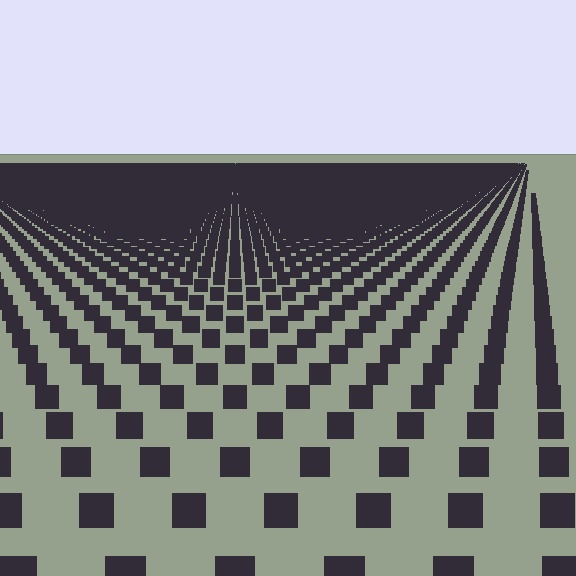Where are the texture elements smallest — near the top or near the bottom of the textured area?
Near the top.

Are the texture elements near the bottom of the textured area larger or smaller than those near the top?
Larger. Near the bottom, elements are closer to the viewer and appear at a bigger on-screen size.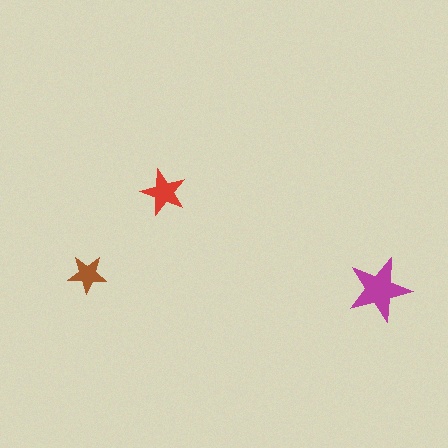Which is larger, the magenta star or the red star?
The magenta one.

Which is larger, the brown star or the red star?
The red one.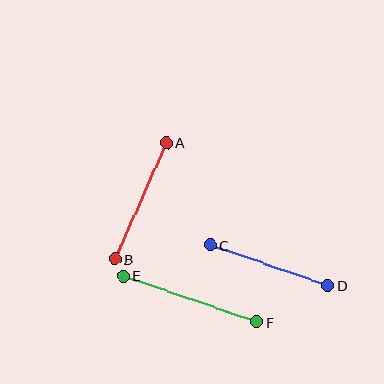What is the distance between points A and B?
The distance is approximately 127 pixels.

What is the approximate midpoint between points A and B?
The midpoint is at approximately (140, 201) pixels.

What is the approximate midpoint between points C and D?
The midpoint is at approximately (269, 265) pixels.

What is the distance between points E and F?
The distance is approximately 142 pixels.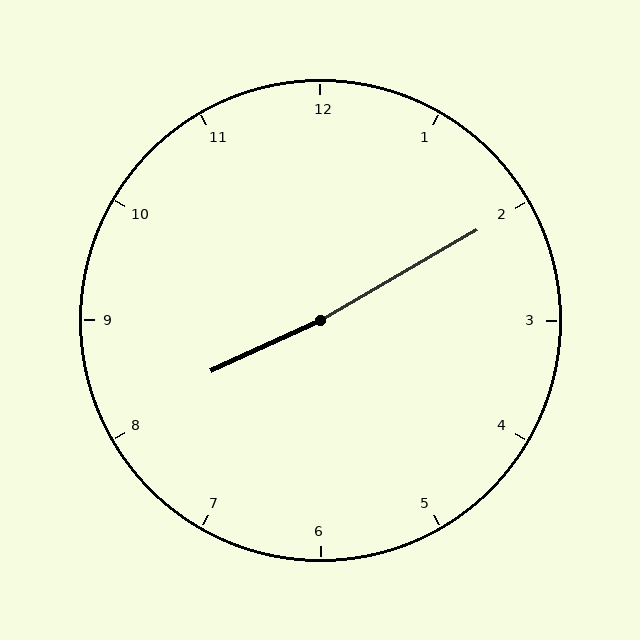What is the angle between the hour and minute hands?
Approximately 175 degrees.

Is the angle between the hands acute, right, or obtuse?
It is obtuse.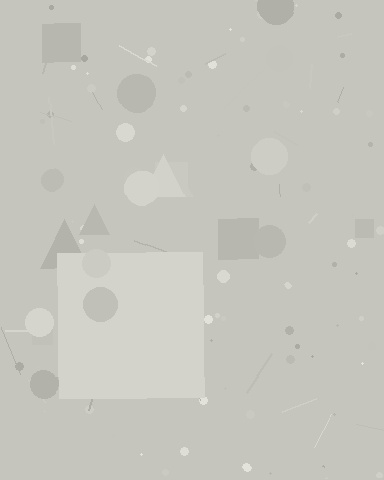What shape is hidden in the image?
A square is hidden in the image.